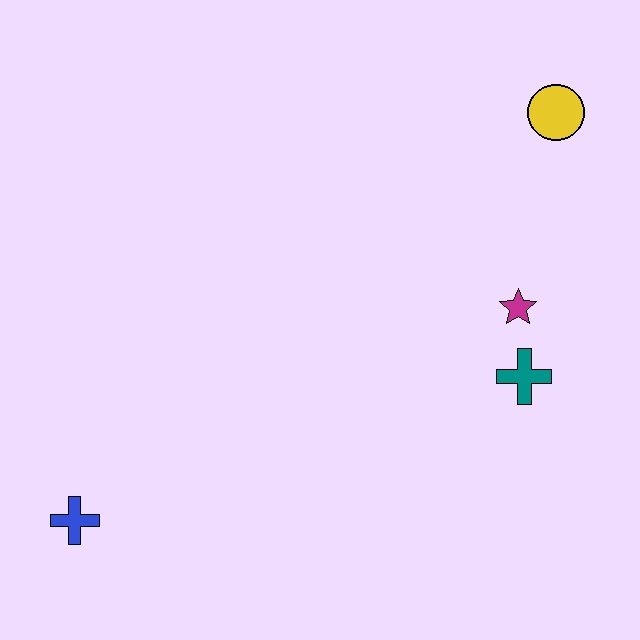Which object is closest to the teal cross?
The magenta star is closest to the teal cross.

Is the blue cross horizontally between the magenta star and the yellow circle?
No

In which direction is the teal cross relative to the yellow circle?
The teal cross is below the yellow circle.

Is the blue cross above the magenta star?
No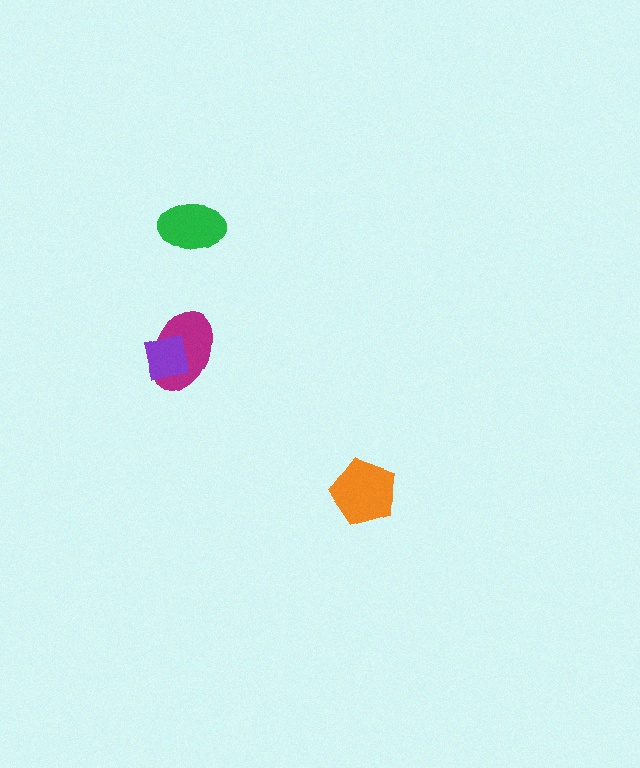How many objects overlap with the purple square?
1 object overlaps with the purple square.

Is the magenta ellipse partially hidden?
Yes, it is partially covered by another shape.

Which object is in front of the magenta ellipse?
The purple square is in front of the magenta ellipse.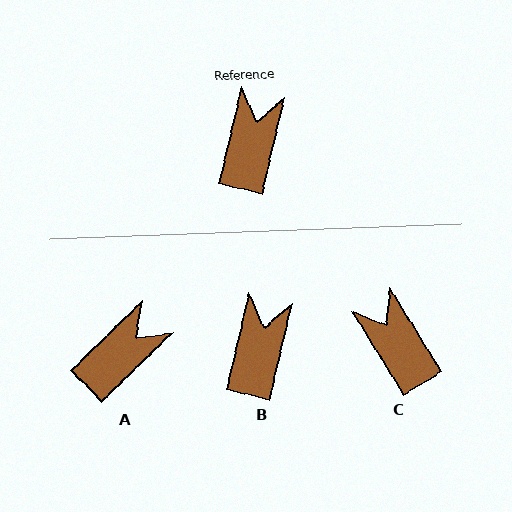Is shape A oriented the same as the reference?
No, it is off by about 33 degrees.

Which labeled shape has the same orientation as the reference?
B.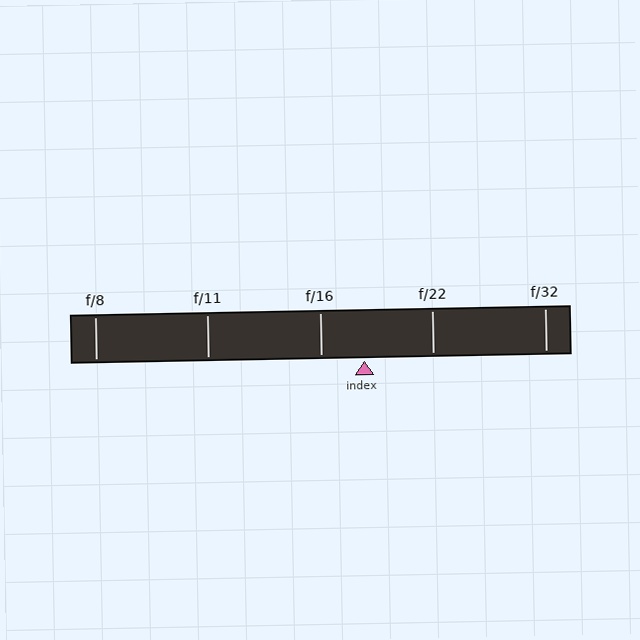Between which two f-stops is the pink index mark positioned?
The index mark is between f/16 and f/22.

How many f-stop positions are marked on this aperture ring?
There are 5 f-stop positions marked.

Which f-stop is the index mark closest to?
The index mark is closest to f/16.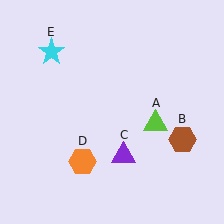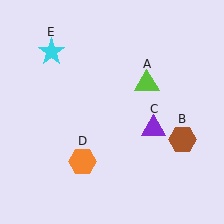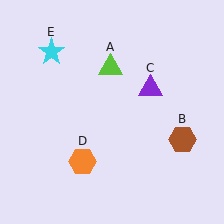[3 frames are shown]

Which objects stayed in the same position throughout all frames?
Brown hexagon (object B) and orange hexagon (object D) and cyan star (object E) remained stationary.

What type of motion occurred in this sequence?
The lime triangle (object A), purple triangle (object C) rotated counterclockwise around the center of the scene.